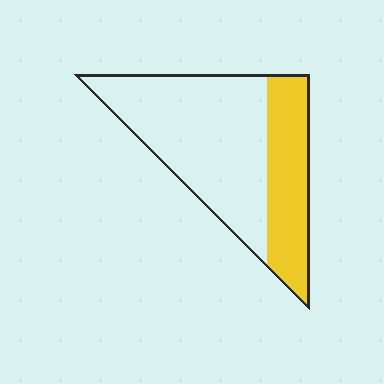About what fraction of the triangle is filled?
About one third (1/3).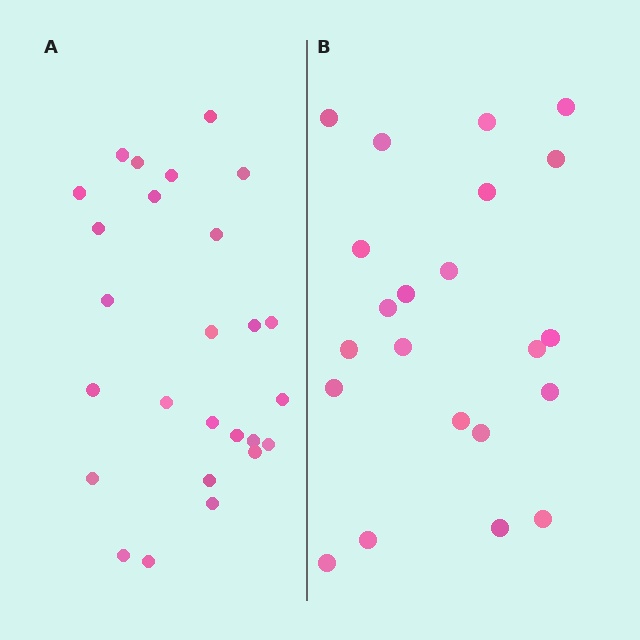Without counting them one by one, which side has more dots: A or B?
Region A (the left region) has more dots.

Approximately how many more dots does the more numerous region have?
Region A has about 4 more dots than region B.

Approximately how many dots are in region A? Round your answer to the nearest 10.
About 30 dots. (The exact count is 26, which rounds to 30.)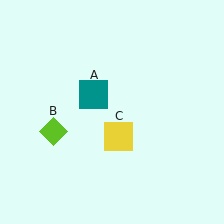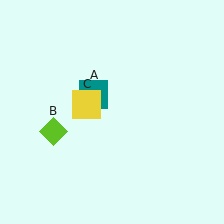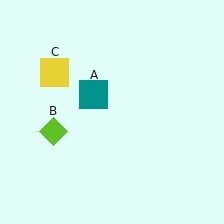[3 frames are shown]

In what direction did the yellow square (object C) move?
The yellow square (object C) moved up and to the left.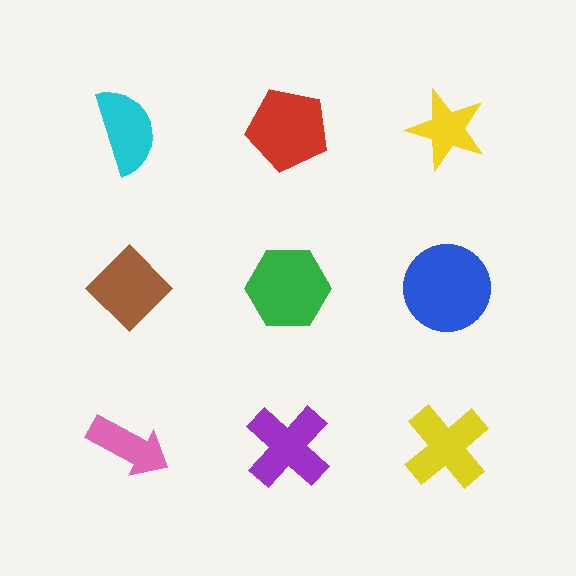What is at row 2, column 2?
A green hexagon.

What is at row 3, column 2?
A purple cross.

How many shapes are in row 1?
3 shapes.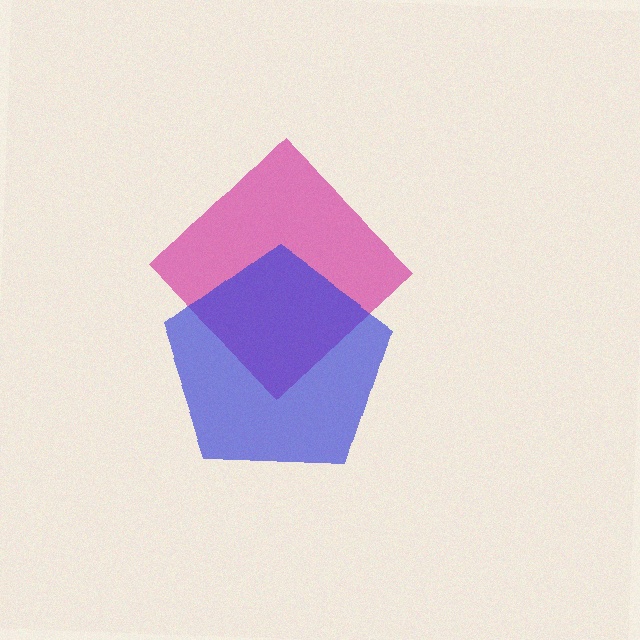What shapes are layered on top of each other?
The layered shapes are: a magenta diamond, a blue pentagon.